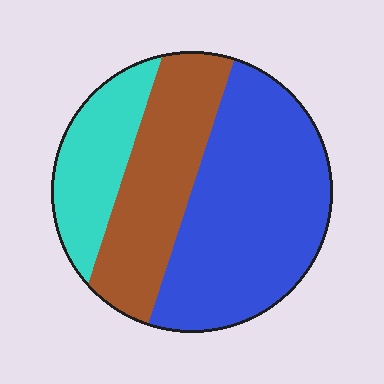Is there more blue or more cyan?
Blue.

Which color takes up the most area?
Blue, at roughly 50%.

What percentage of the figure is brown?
Brown covers about 30% of the figure.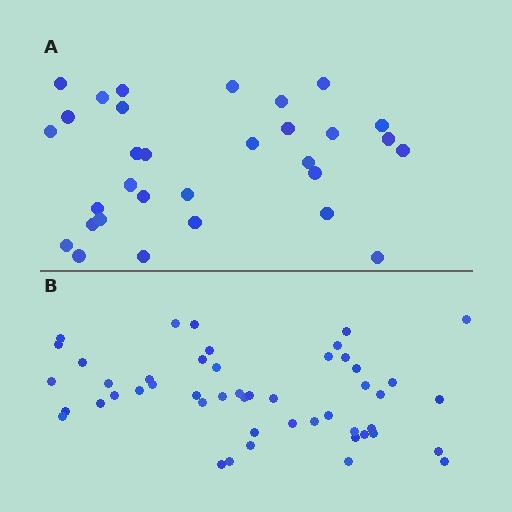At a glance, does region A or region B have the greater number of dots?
Region B (the bottom region) has more dots.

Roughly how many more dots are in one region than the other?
Region B has approximately 20 more dots than region A.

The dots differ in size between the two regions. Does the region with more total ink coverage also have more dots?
No. Region A has more total ink coverage because its dots are larger, but region B actually contains more individual dots. Total area can be misleading — the number of items is what matters here.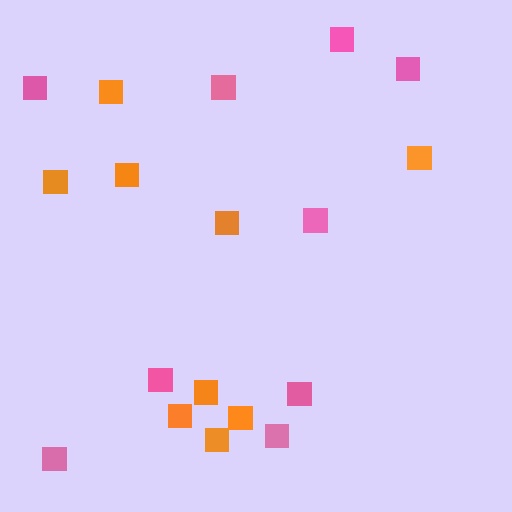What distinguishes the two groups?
There are 2 groups: one group of pink squares (9) and one group of orange squares (9).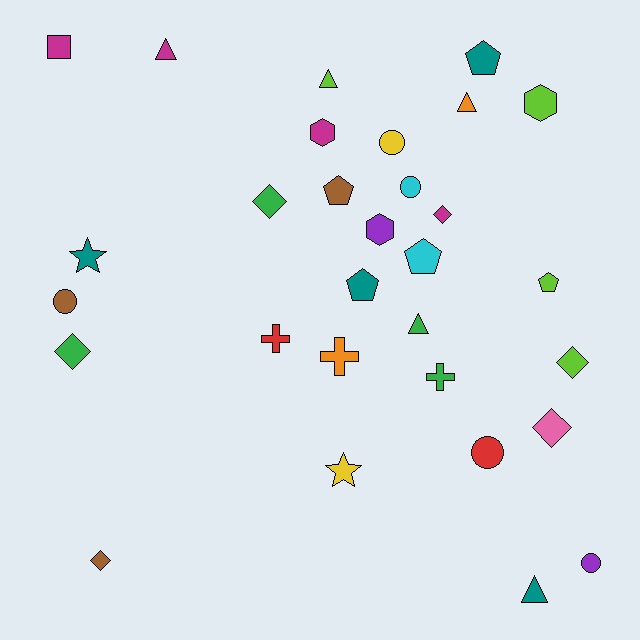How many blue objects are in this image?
There are no blue objects.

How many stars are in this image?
There are 2 stars.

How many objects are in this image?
There are 30 objects.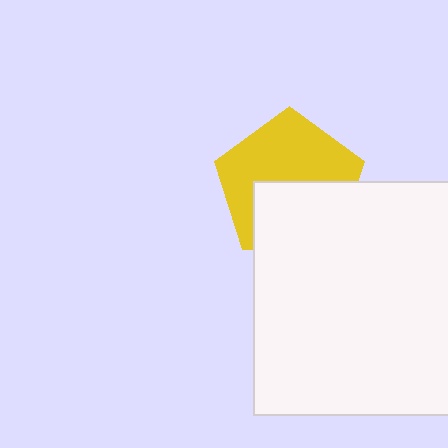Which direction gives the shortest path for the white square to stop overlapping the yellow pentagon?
Moving down gives the shortest separation.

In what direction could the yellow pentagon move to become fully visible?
The yellow pentagon could move up. That would shift it out from behind the white square entirely.